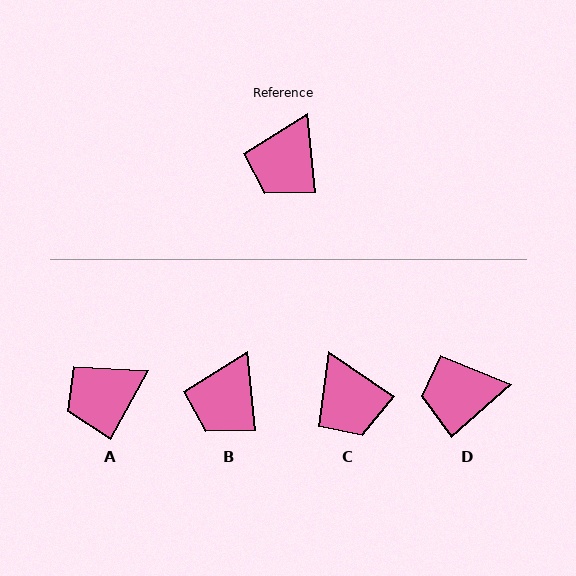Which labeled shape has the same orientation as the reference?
B.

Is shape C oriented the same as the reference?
No, it is off by about 50 degrees.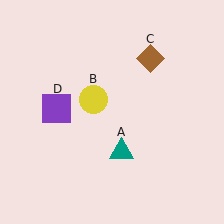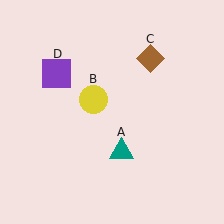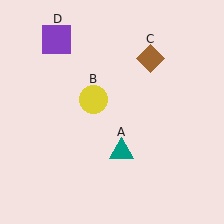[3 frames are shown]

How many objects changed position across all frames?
1 object changed position: purple square (object D).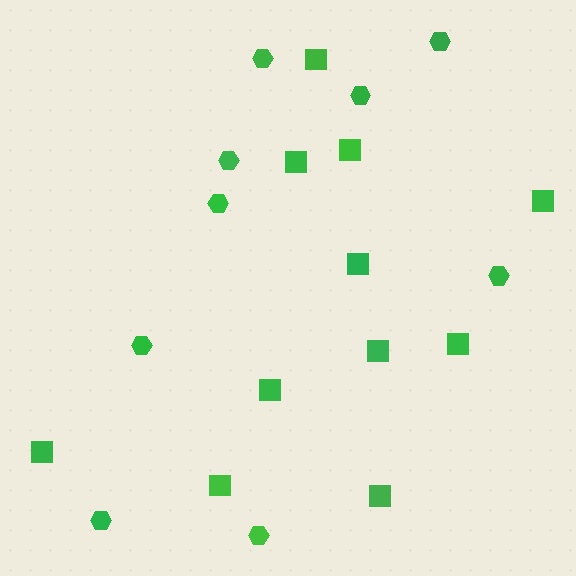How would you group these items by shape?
There are 2 groups: one group of squares (11) and one group of hexagons (9).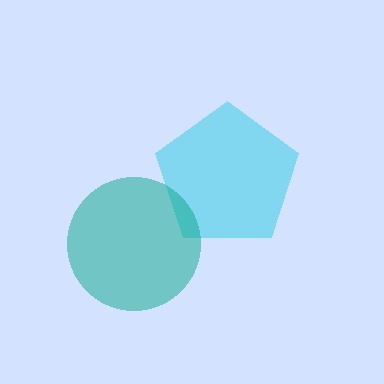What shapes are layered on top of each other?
The layered shapes are: a cyan pentagon, a teal circle.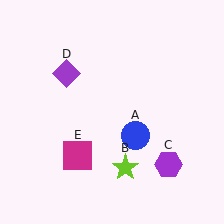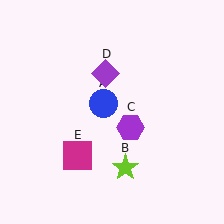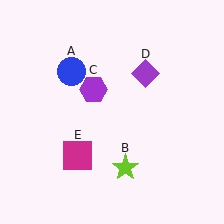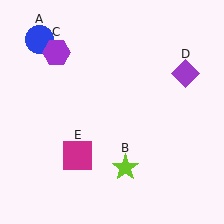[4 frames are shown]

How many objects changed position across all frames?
3 objects changed position: blue circle (object A), purple hexagon (object C), purple diamond (object D).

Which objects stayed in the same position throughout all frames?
Lime star (object B) and magenta square (object E) remained stationary.